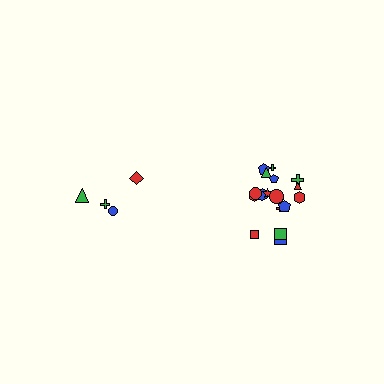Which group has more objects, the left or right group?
The right group.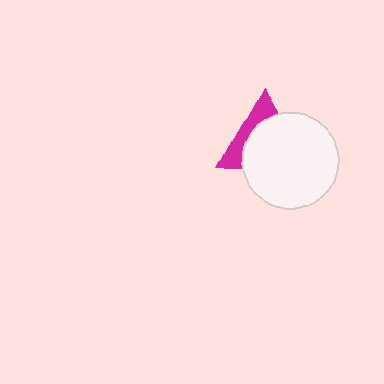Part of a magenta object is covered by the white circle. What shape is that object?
It is a triangle.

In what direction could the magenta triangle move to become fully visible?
The magenta triangle could move toward the upper-left. That would shift it out from behind the white circle entirely.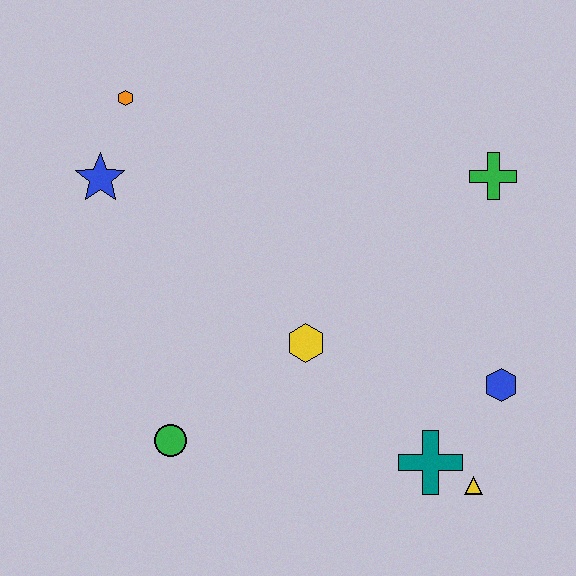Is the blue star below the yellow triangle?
No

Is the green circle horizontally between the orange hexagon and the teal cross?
Yes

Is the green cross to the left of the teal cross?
No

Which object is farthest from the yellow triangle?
The orange hexagon is farthest from the yellow triangle.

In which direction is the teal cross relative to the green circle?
The teal cross is to the right of the green circle.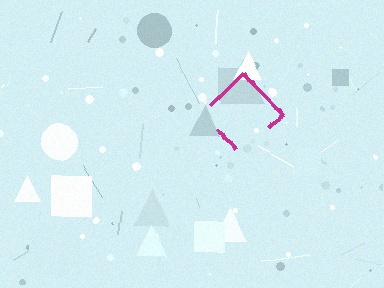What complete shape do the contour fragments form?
The contour fragments form a diamond.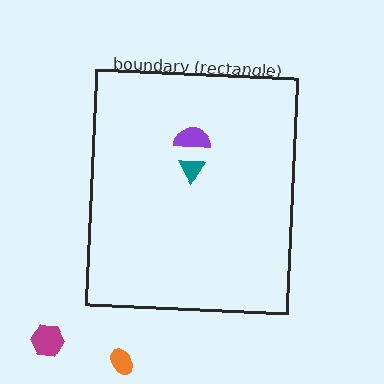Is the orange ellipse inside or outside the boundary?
Outside.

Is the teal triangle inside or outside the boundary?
Inside.